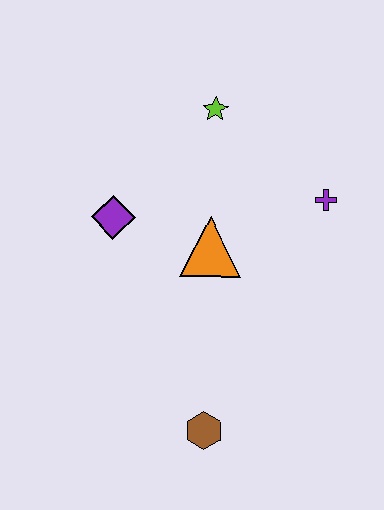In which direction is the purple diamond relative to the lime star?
The purple diamond is below the lime star.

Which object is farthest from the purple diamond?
The brown hexagon is farthest from the purple diamond.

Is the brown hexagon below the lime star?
Yes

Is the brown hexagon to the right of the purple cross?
No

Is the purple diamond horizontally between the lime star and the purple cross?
No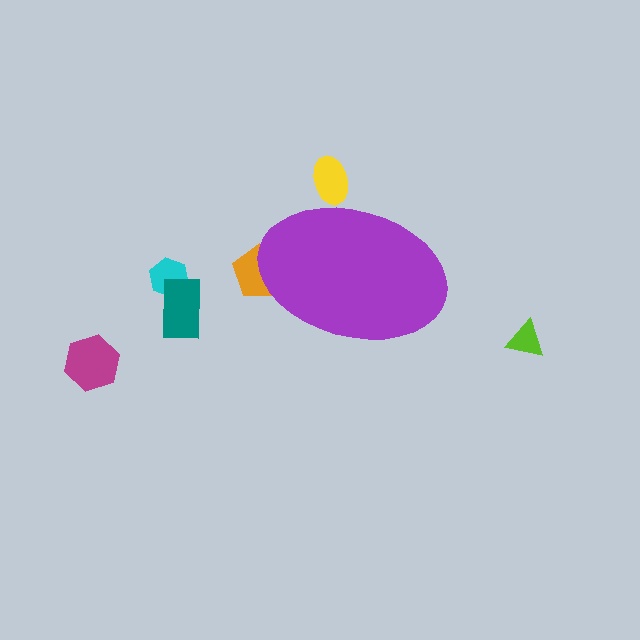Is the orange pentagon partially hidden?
Yes, the orange pentagon is partially hidden behind the purple ellipse.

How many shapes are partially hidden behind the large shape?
2 shapes are partially hidden.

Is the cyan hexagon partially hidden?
No, the cyan hexagon is fully visible.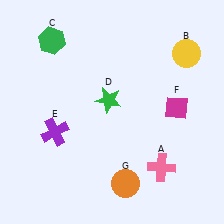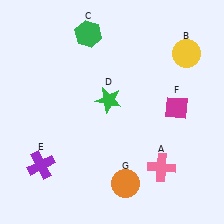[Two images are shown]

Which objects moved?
The objects that moved are: the green hexagon (C), the purple cross (E).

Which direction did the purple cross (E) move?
The purple cross (E) moved down.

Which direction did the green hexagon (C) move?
The green hexagon (C) moved right.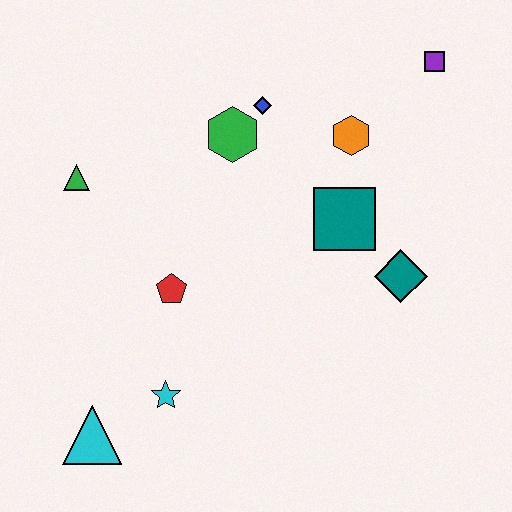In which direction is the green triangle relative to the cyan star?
The green triangle is above the cyan star.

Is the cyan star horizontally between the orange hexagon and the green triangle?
Yes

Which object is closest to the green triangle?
The red pentagon is closest to the green triangle.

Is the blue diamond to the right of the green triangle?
Yes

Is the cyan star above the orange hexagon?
No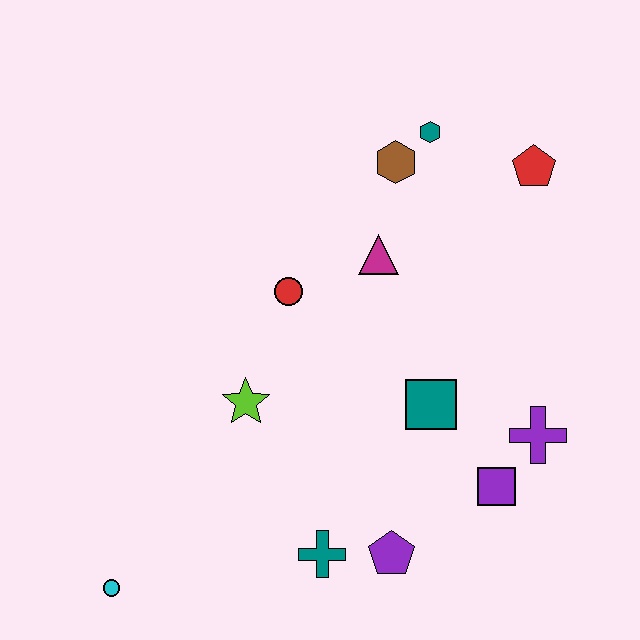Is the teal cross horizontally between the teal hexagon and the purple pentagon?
No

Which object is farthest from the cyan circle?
The red pentagon is farthest from the cyan circle.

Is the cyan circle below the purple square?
Yes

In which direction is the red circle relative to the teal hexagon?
The red circle is below the teal hexagon.